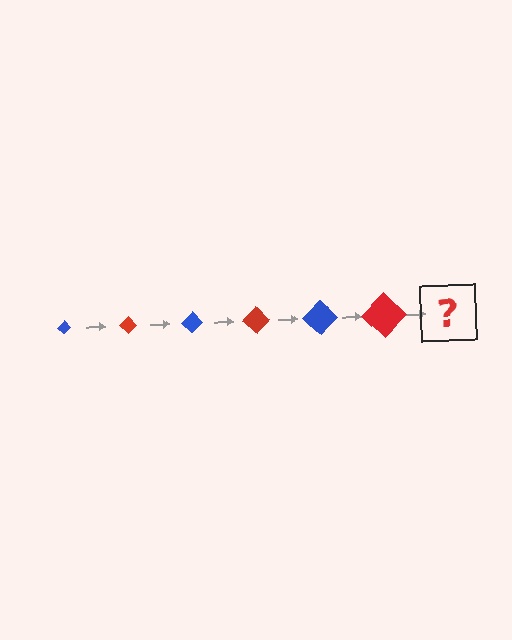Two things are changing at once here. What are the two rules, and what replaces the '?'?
The two rules are that the diamond grows larger each step and the color cycles through blue and red. The '?' should be a blue diamond, larger than the previous one.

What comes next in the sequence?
The next element should be a blue diamond, larger than the previous one.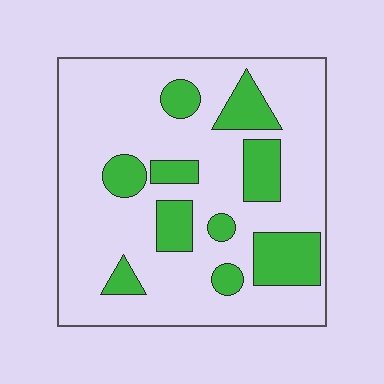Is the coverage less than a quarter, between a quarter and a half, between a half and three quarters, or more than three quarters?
Less than a quarter.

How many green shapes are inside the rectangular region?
10.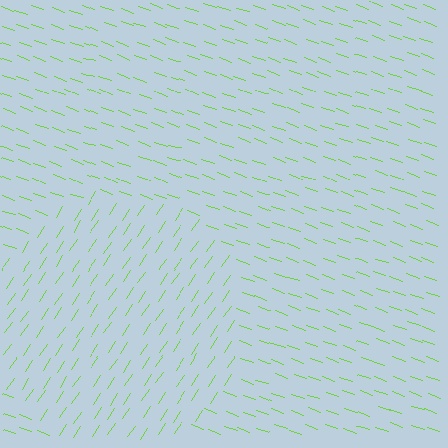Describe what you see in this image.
The image is filled with small lime line segments. A circle region in the image has lines oriented differently from the surrounding lines, creating a visible texture boundary.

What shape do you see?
I see a circle.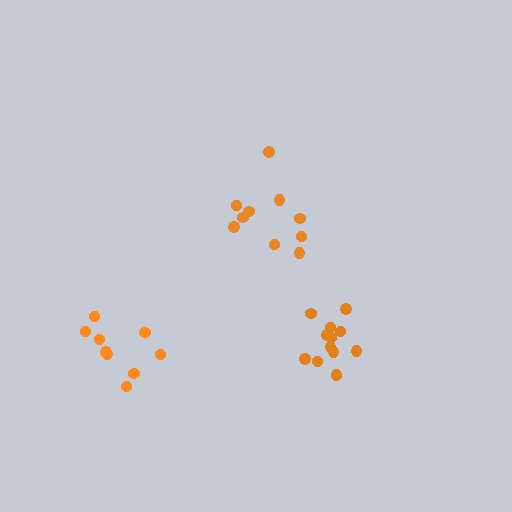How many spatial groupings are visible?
There are 3 spatial groupings.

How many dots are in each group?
Group 1: 13 dots, Group 2: 9 dots, Group 3: 10 dots (32 total).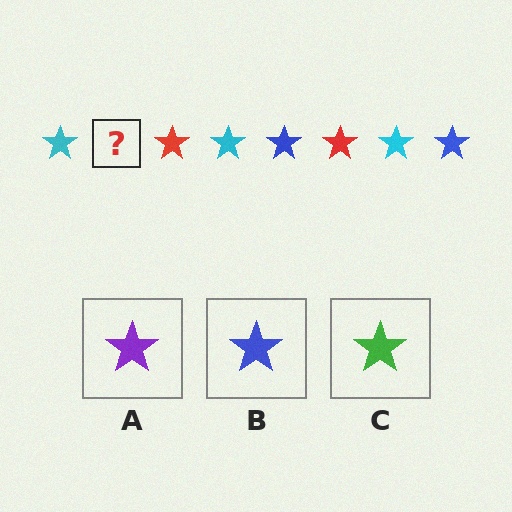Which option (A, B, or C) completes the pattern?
B.